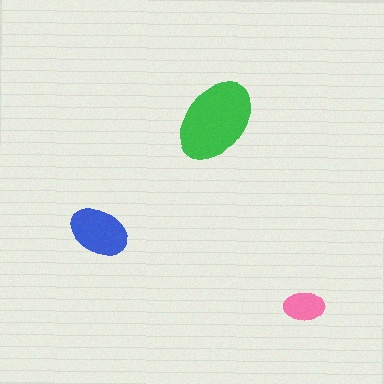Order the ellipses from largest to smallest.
the green one, the blue one, the pink one.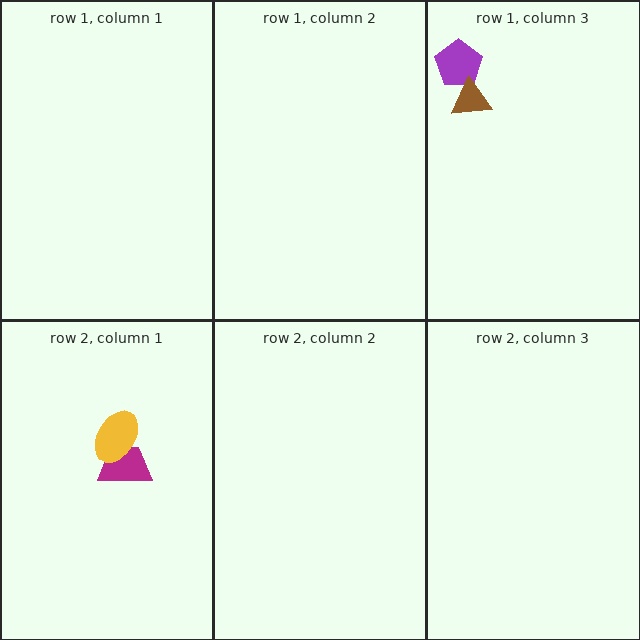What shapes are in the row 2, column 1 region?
The magenta trapezoid, the yellow ellipse.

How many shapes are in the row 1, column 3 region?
2.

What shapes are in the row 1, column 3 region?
The purple pentagon, the brown triangle.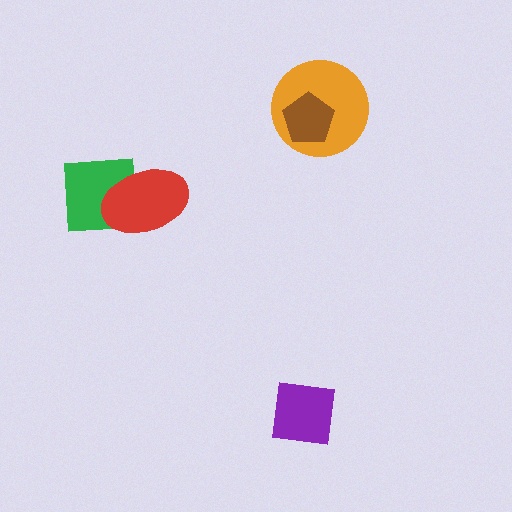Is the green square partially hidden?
Yes, it is partially covered by another shape.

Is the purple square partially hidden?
No, no other shape covers it.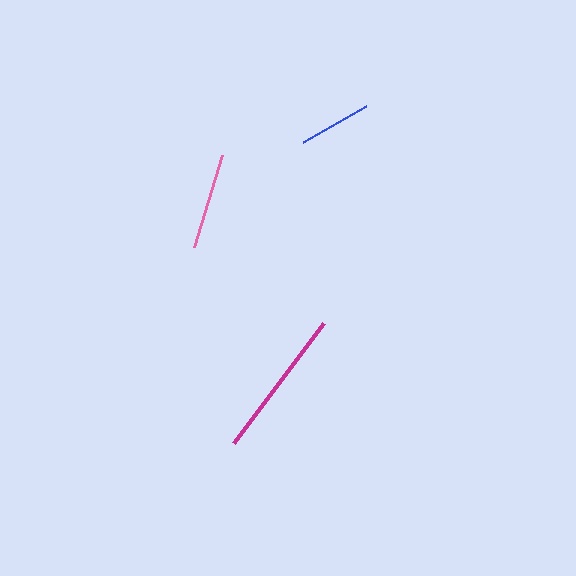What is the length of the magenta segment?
The magenta segment is approximately 151 pixels long.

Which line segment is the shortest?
The blue line is the shortest at approximately 73 pixels.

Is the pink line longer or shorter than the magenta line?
The magenta line is longer than the pink line.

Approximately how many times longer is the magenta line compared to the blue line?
The magenta line is approximately 2.1 times the length of the blue line.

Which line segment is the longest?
The magenta line is the longest at approximately 151 pixels.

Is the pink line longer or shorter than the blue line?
The pink line is longer than the blue line.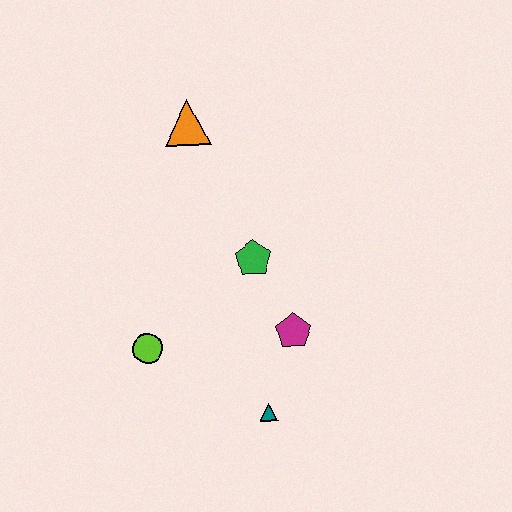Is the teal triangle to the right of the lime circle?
Yes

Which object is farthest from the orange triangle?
The teal triangle is farthest from the orange triangle.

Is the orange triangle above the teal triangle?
Yes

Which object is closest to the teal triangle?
The magenta pentagon is closest to the teal triangle.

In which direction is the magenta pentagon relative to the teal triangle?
The magenta pentagon is above the teal triangle.